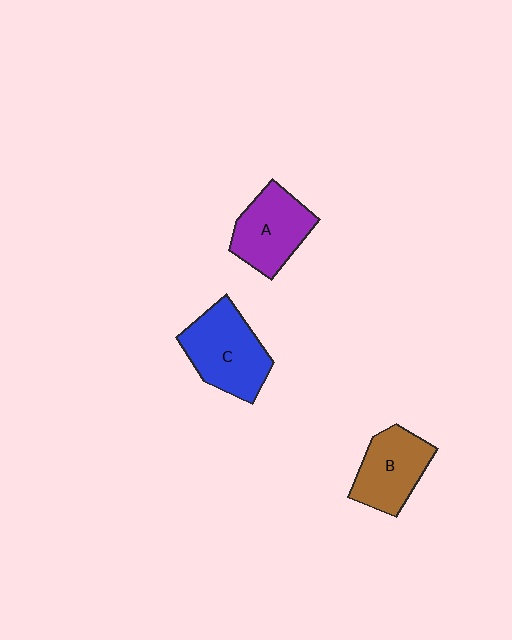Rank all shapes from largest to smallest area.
From largest to smallest: C (blue), A (purple), B (brown).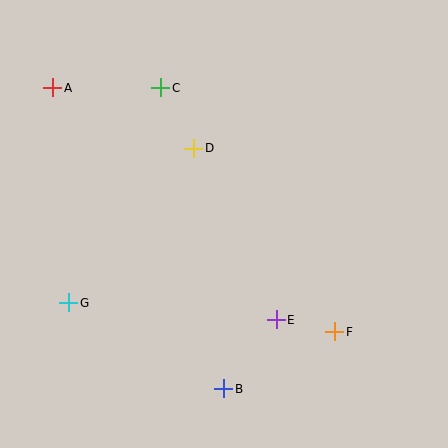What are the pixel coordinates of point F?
Point F is at (335, 332).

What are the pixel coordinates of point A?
Point A is at (53, 88).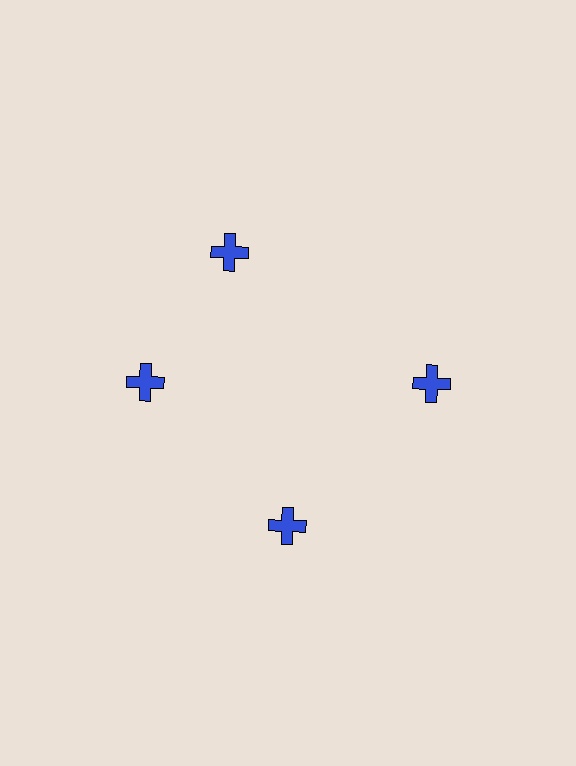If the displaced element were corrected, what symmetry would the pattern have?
It would have 4-fold rotational symmetry — the pattern would map onto itself every 90 degrees.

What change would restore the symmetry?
The symmetry would be restored by rotating it back into even spacing with its neighbors so that all 4 crosses sit at equal angles and equal distance from the center.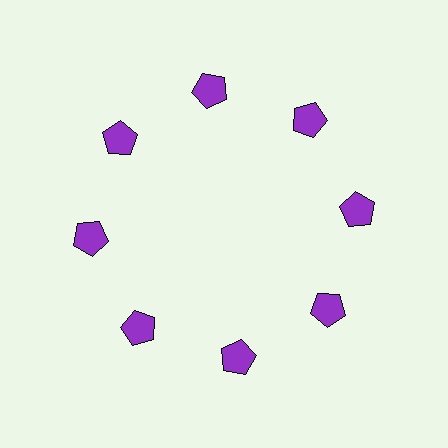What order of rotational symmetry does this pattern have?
This pattern has 8-fold rotational symmetry.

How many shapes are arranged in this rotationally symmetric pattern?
There are 8 shapes, arranged in 8 groups of 1.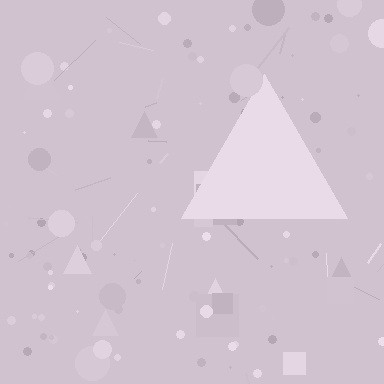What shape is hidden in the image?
A triangle is hidden in the image.